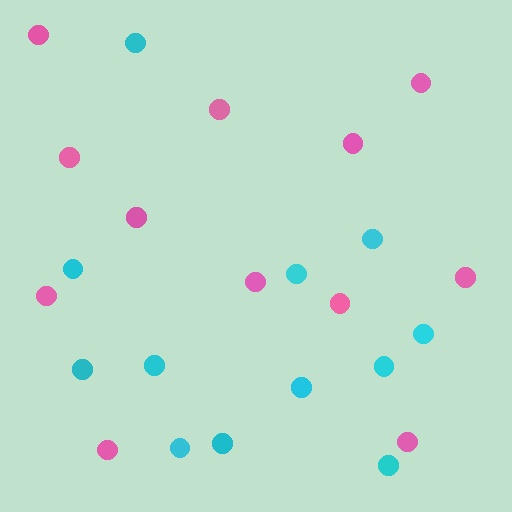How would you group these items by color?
There are 2 groups: one group of pink circles (12) and one group of cyan circles (12).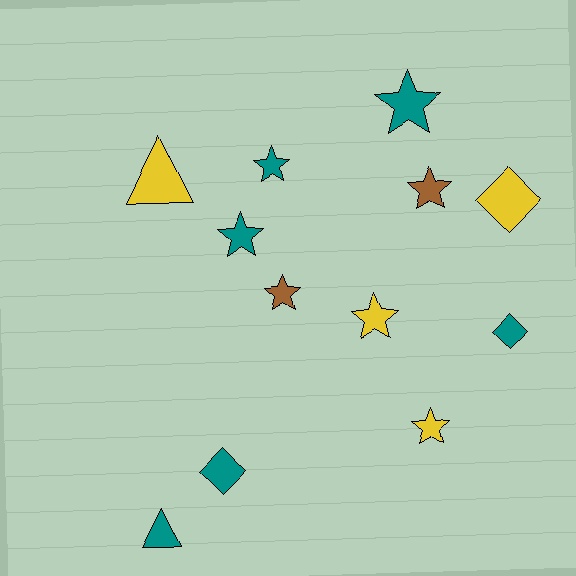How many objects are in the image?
There are 12 objects.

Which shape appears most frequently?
Star, with 7 objects.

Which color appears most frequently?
Teal, with 6 objects.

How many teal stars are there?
There are 3 teal stars.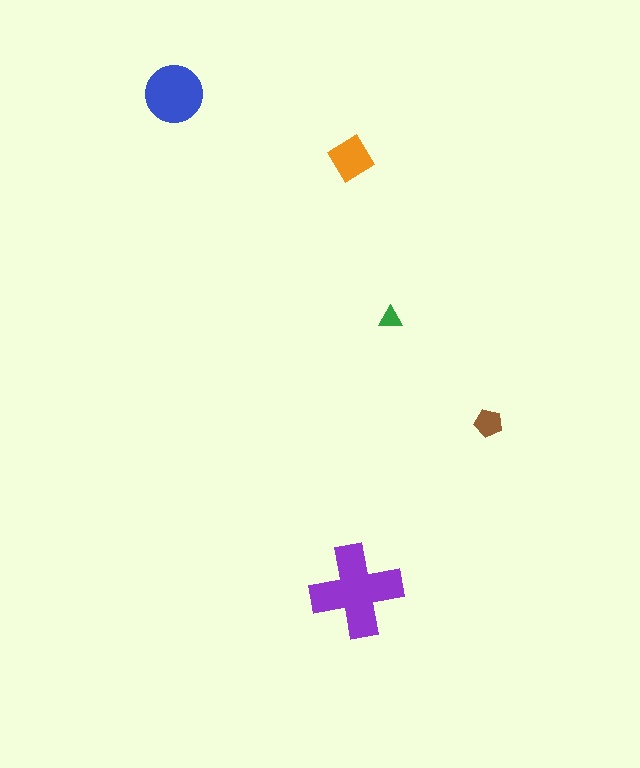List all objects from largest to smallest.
The purple cross, the blue circle, the orange diamond, the brown pentagon, the green triangle.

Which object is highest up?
The blue circle is topmost.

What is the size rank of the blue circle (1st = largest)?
2nd.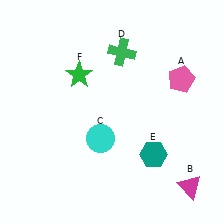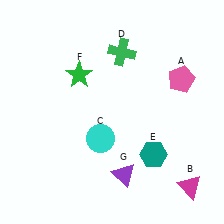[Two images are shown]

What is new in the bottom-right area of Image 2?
A purple triangle (G) was added in the bottom-right area of Image 2.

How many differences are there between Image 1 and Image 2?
There is 1 difference between the two images.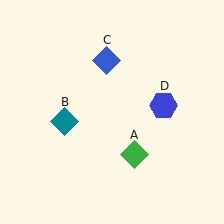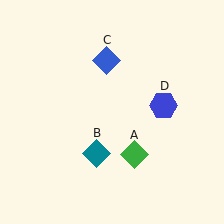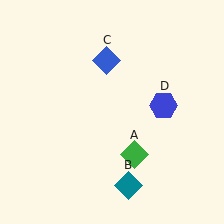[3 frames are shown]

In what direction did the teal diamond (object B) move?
The teal diamond (object B) moved down and to the right.